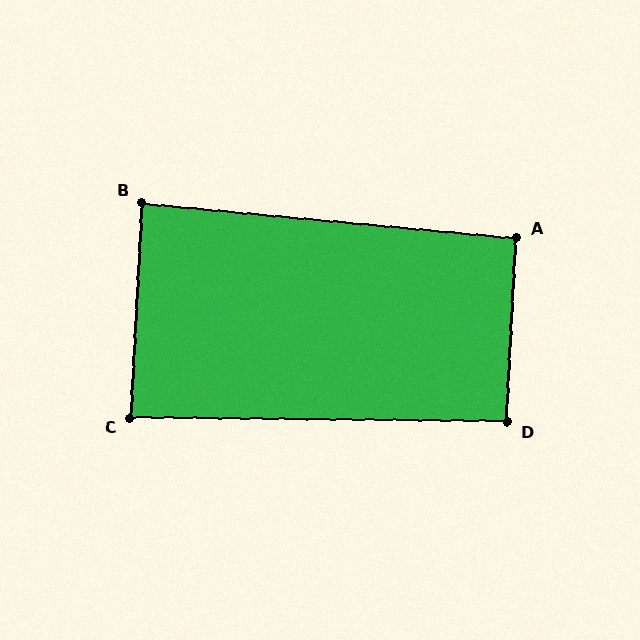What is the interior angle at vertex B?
Approximately 88 degrees (approximately right).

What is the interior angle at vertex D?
Approximately 92 degrees (approximately right).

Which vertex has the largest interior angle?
A, at approximately 92 degrees.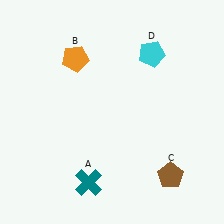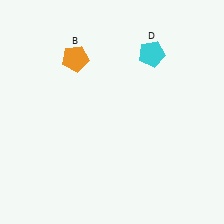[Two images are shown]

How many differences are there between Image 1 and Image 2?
There are 2 differences between the two images.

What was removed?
The teal cross (A), the brown pentagon (C) were removed in Image 2.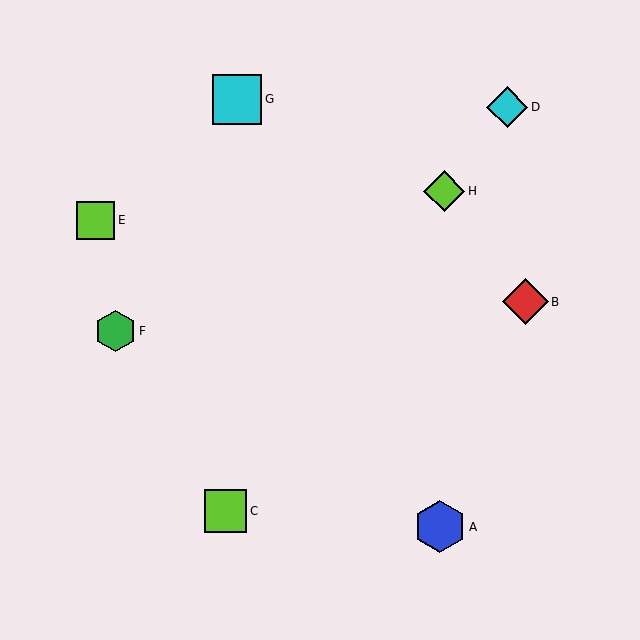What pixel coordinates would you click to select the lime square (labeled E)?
Click at (95, 220) to select the lime square E.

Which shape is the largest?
The blue hexagon (labeled A) is the largest.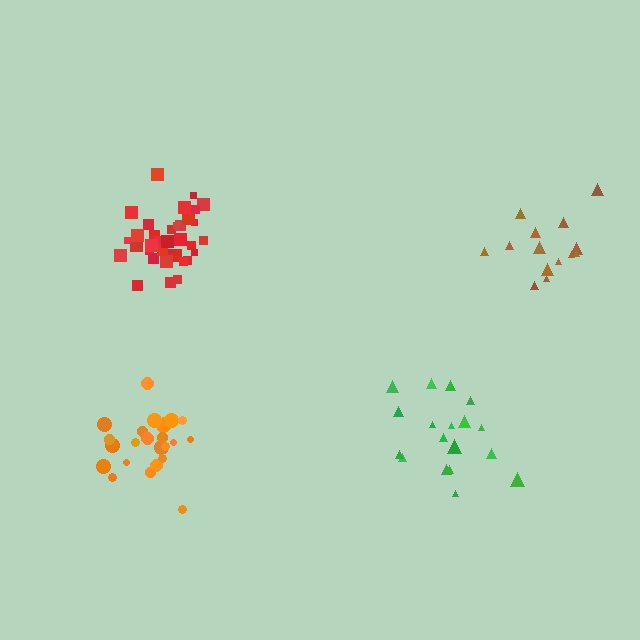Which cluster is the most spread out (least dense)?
Green.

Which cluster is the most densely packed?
Red.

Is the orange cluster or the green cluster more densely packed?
Orange.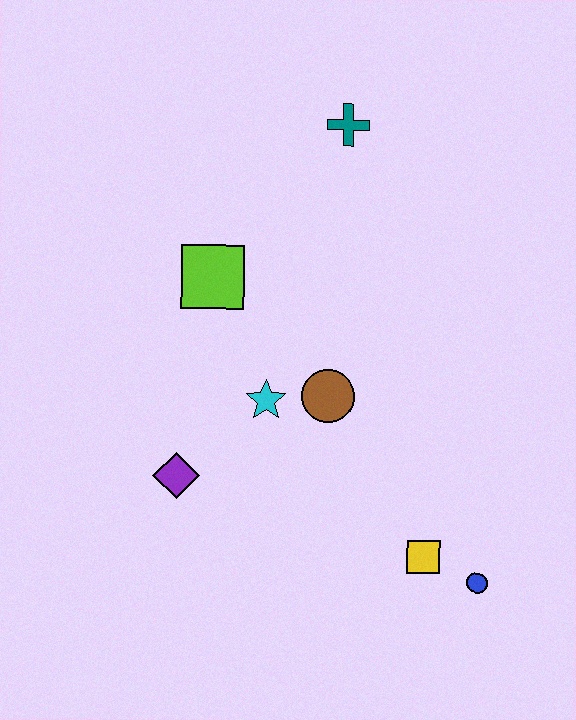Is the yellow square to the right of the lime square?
Yes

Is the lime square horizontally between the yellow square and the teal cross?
No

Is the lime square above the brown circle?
Yes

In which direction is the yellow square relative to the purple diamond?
The yellow square is to the right of the purple diamond.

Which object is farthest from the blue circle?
The teal cross is farthest from the blue circle.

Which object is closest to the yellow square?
The blue circle is closest to the yellow square.